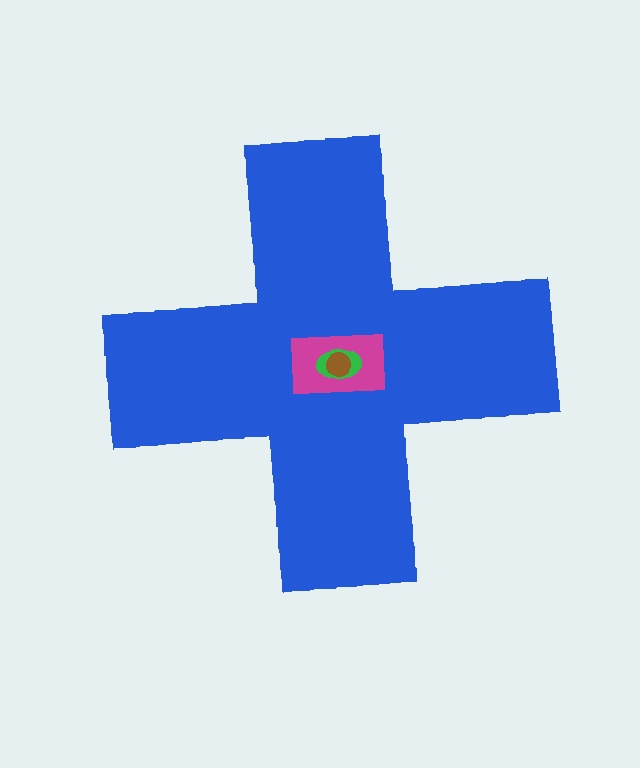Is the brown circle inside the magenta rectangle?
Yes.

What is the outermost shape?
The blue cross.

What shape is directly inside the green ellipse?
The brown circle.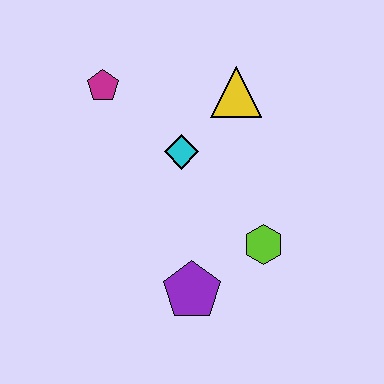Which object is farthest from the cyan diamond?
The purple pentagon is farthest from the cyan diamond.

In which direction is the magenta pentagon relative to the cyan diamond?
The magenta pentagon is to the left of the cyan diamond.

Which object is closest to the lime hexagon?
The purple pentagon is closest to the lime hexagon.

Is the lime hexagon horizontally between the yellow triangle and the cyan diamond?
No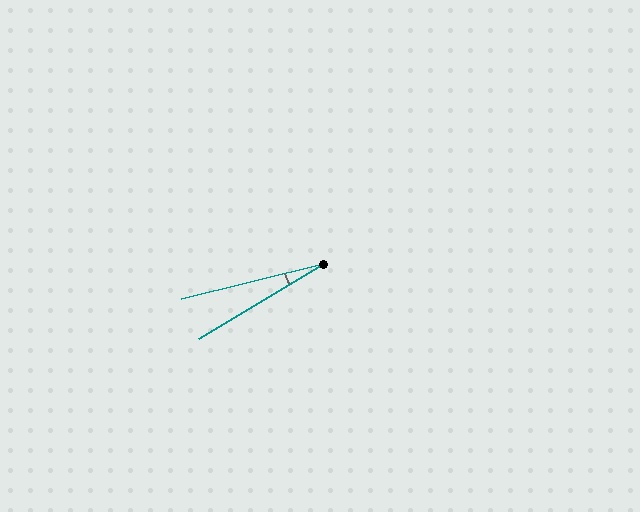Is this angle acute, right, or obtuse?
It is acute.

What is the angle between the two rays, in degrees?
Approximately 17 degrees.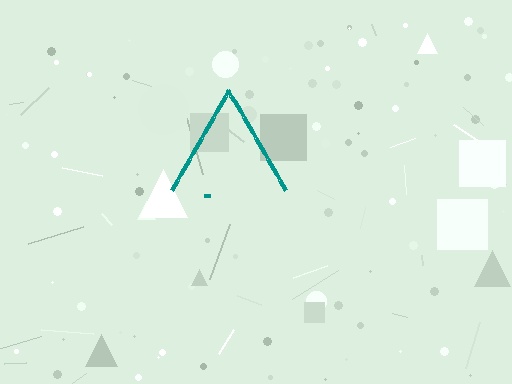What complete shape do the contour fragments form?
The contour fragments form a triangle.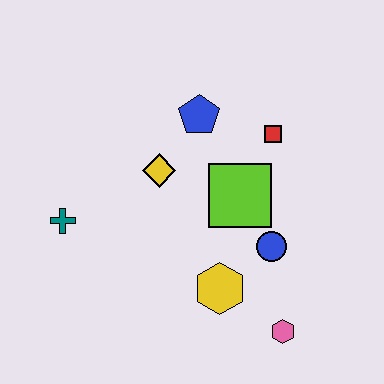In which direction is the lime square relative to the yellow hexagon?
The lime square is above the yellow hexagon.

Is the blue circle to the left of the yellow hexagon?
No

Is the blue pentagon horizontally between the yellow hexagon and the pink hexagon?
No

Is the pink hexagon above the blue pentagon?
No